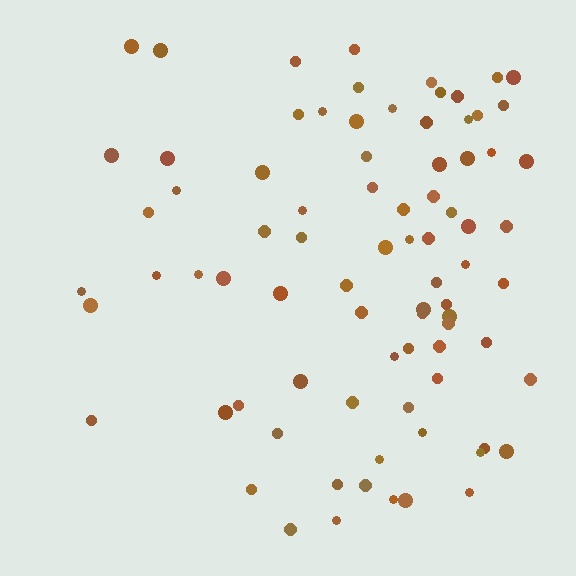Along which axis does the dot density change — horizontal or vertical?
Horizontal.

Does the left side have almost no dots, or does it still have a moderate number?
Still a moderate number, just noticeably fewer than the right.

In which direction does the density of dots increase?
From left to right, with the right side densest.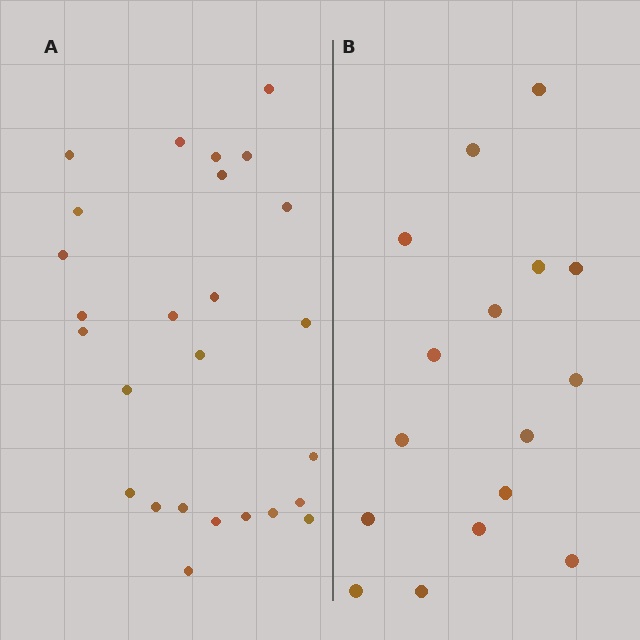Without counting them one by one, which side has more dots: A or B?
Region A (the left region) has more dots.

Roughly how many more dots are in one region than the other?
Region A has roughly 10 or so more dots than region B.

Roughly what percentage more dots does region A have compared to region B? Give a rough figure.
About 60% more.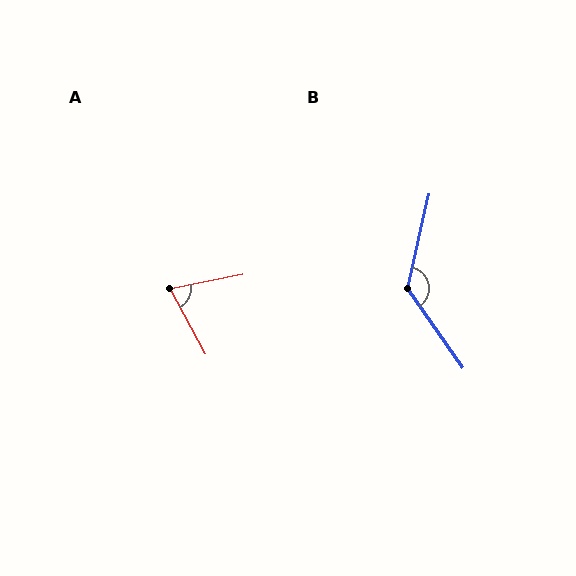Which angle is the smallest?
A, at approximately 72 degrees.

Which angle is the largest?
B, at approximately 132 degrees.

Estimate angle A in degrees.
Approximately 72 degrees.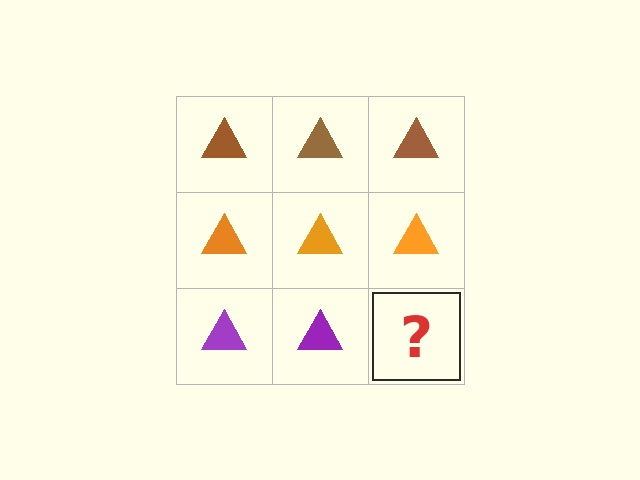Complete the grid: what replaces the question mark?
The question mark should be replaced with a purple triangle.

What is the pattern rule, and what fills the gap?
The rule is that each row has a consistent color. The gap should be filled with a purple triangle.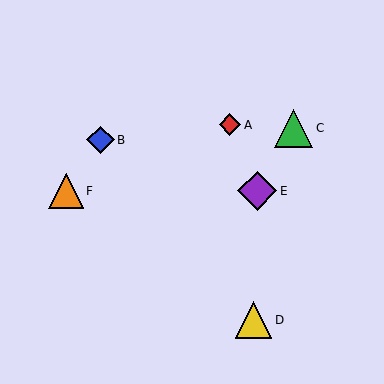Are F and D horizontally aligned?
No, F is at y≈191 and D is at y≈320.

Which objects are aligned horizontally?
Objects E, F are aligned horizontally.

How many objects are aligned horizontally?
2 objects (E, F) are aligned horizontally.